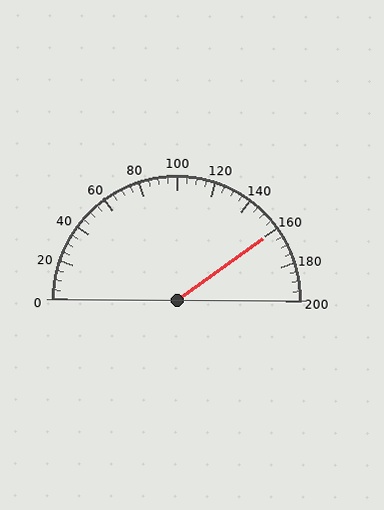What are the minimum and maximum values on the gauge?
The gauge ranges from 0 to 200.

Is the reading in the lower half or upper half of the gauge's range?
The reading is in the upper half of the range (0 to 200).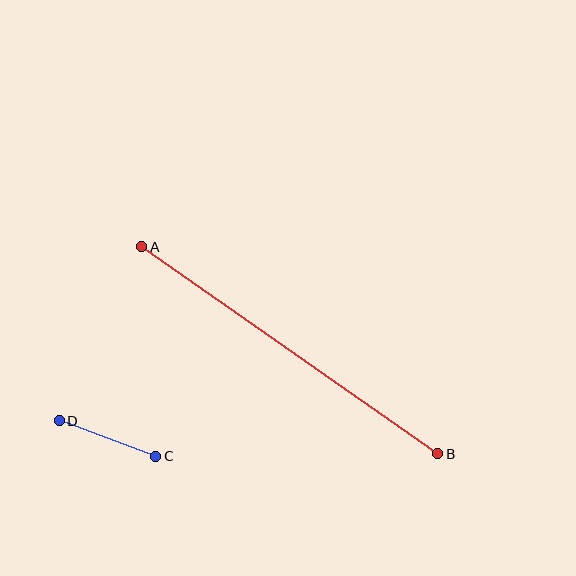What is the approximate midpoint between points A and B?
The midpoint is at approximately (290, 350) pixels.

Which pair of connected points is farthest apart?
Points A and B are farthest apart.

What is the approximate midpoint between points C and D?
The midpoint is at approximately (108, 438) pixels.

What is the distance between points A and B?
The distance is approximately 361 pixels.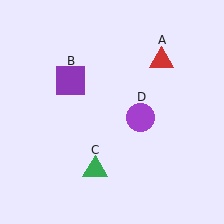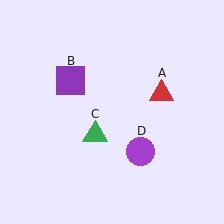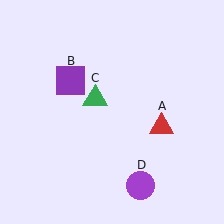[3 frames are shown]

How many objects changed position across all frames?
3 objects changed position: red triangle (object A), green triangle (object C), purple circle (object D).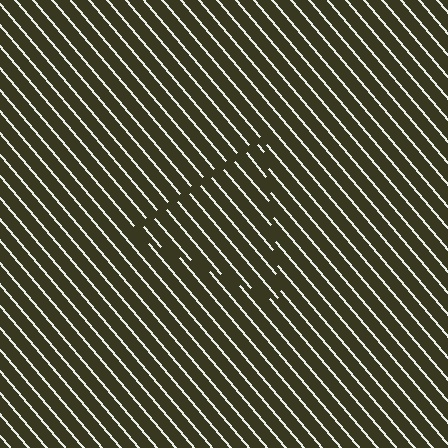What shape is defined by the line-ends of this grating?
An illusory triangle. The interior of the shape contains the same grating, shifted by half a period — the contour is defined by the phase discontinuity where line-ends from the inner and outer gratings abut.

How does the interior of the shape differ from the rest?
The interior of the shape contains the same grating, shifted by half a period — the contour is defined by the phase discontinuity where line-ends from the inner and outer gratings abut.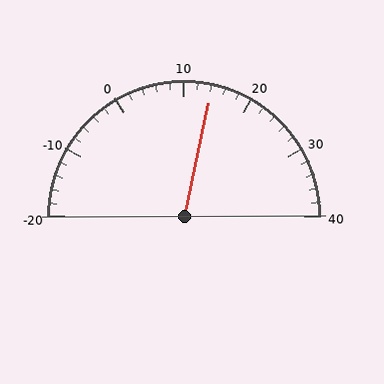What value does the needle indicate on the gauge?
The needle indicates approximately 14.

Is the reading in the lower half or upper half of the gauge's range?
The reading is in the upper half of the range (-20 to 40).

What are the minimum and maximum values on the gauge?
The gauge ranges from -20 to 40.